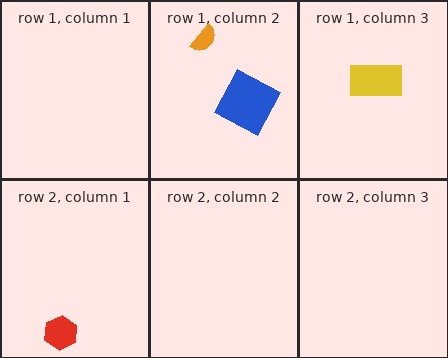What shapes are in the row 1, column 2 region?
The blue square, the orange semicircle.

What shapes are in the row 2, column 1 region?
The red hexagon.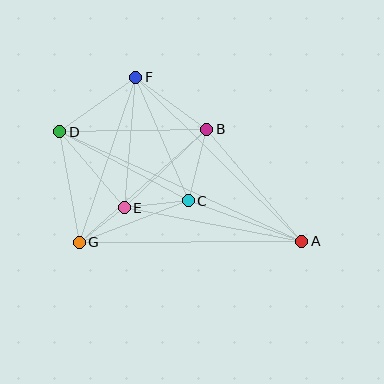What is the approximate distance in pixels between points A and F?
The distance between A and F is approximately 233 pixels.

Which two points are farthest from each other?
Points A and D are farthest from each other.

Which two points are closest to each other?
Points E and G are closest to each other.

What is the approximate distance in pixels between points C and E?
The distance between C and E is approximately 64 pixels.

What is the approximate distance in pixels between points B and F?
The distance between B and F is approximately 88 pixels.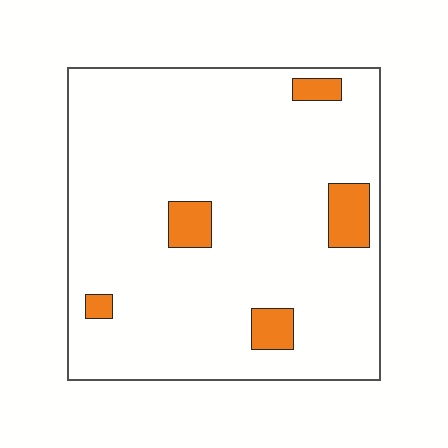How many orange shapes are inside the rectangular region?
5.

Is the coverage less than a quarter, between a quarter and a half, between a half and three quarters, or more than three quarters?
Less than a quarter.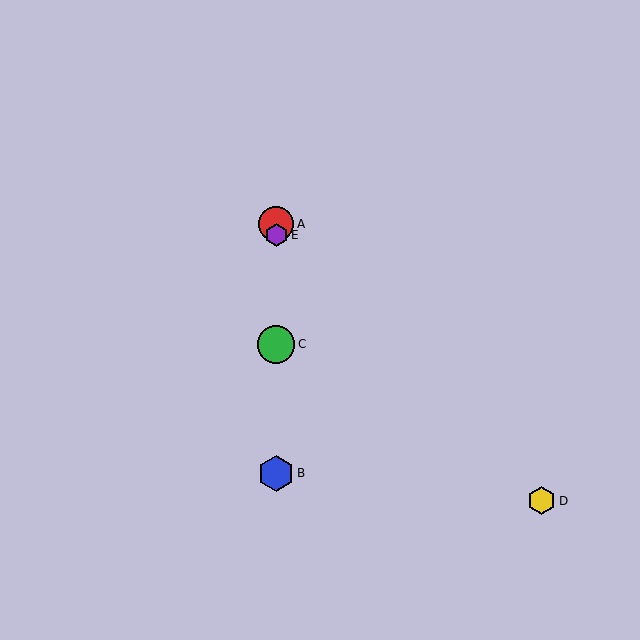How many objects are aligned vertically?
4 objects (A, B, C, E) are aligned vertically.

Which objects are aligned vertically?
Objects A, B, C, E are aligned vertically.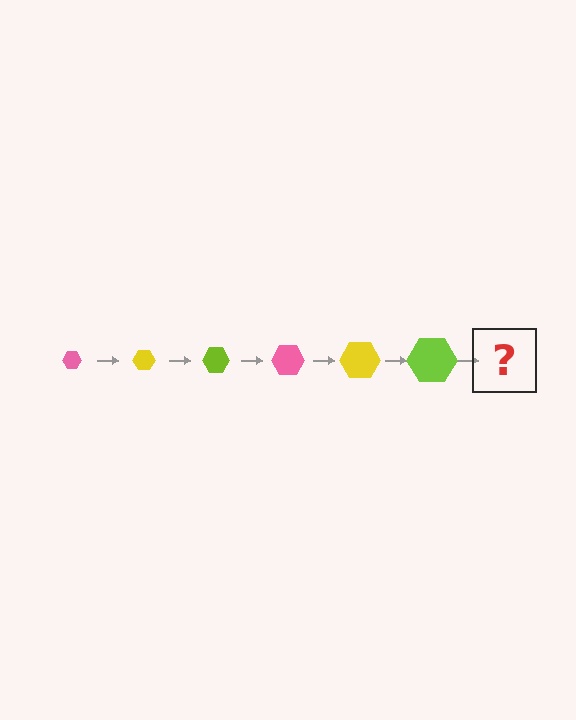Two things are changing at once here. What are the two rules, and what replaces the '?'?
The two rules are that the hexagon grows larger each step and the color cycles through pink, yellow, and lime. The '?' should be a pink hexagon, larger than the previous one.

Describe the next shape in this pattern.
It should be a pink hexagon, larger than the previous one.